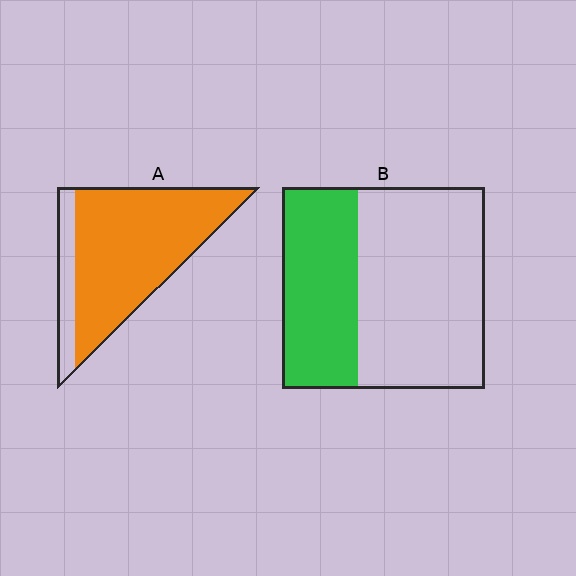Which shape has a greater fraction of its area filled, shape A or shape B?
Shape A.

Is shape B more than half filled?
No.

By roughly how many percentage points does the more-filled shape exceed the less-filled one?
By roughly 45 percentage points (A over B).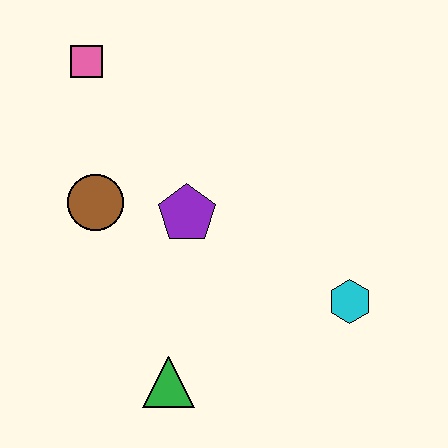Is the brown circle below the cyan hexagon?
No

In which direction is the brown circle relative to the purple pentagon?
The brown circle is to the left of the purple pentagon.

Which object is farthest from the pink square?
The cyan hexagon is farthest from the pink square.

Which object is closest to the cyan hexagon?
The purple pentagon is closest to the cyan hexagon.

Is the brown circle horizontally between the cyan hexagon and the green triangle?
No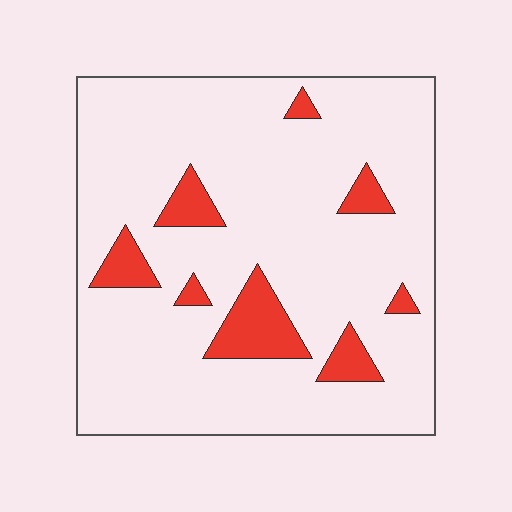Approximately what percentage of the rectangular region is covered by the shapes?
Approximately 10%.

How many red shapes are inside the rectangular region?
8.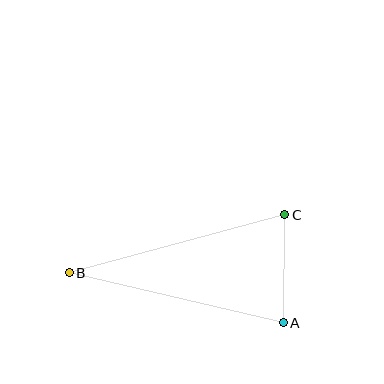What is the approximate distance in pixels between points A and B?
The distance between A and B is approximately 220 pixels.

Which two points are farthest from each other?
Points B and C are farthest from each other.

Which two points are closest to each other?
Points A and C are closest to each other.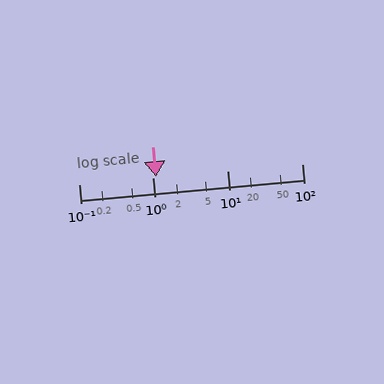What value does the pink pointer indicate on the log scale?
The pointer indicates approximately 1.1.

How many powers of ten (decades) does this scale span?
The scale spans 3 decades, from 0.1 to 100.